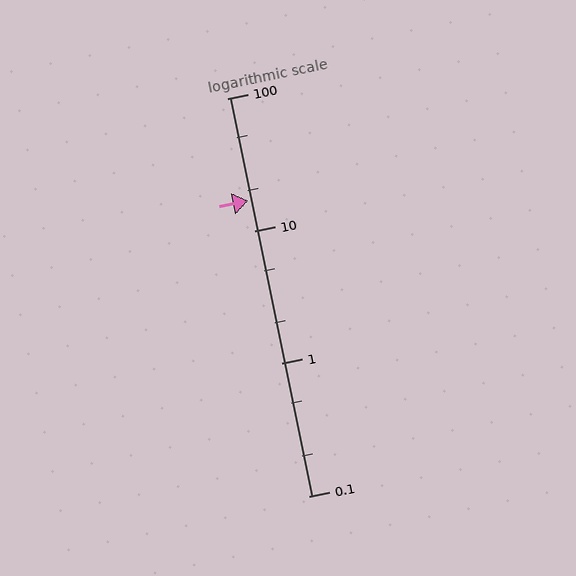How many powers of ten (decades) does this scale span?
The scale spans 3 decades, from 0.1 to 100.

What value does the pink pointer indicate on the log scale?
The pointer indicates approximately 17.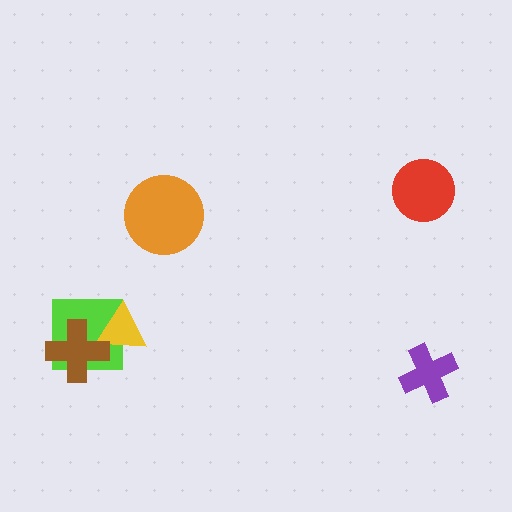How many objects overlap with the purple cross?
0 objects overlap with the purple cross.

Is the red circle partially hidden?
No, no other shape covers it.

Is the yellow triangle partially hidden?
Yes, it is partially covered by another shape.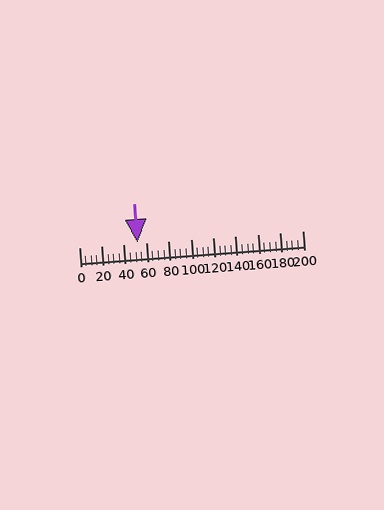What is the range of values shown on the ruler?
The ruler shows values from 0 to 200.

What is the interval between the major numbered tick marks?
The major tick marks are spaced 20 units apart.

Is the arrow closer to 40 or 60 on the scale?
The arrow is closer to 60.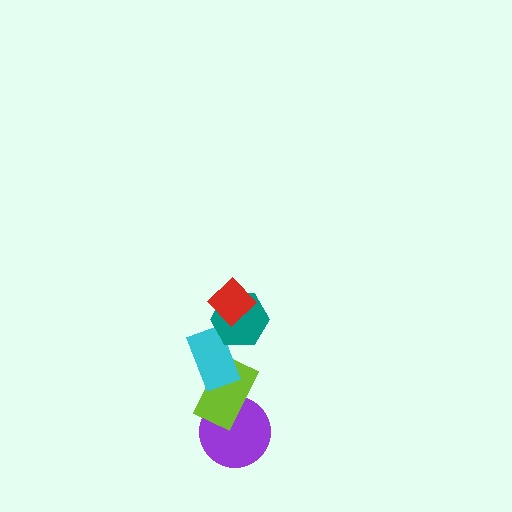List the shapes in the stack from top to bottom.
From top to bottom: the red diamond, the teal hexagon, the cyan rectangle, the lime rectangle, the purple circle.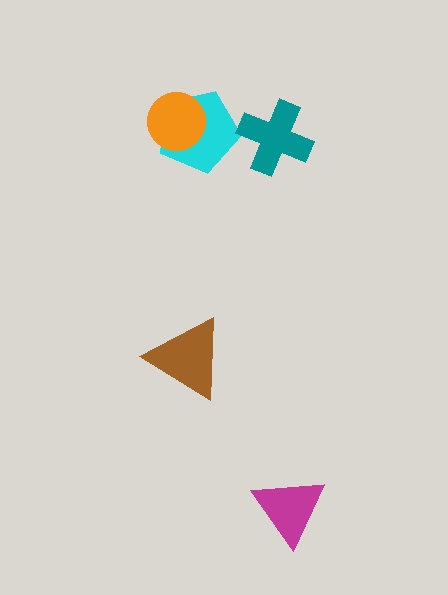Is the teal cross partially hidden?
No, no other shape covers it.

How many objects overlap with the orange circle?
1 object overlaps with the orange circle.